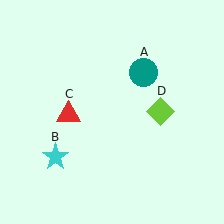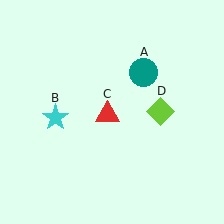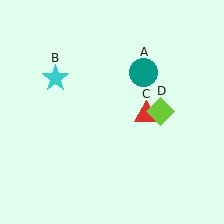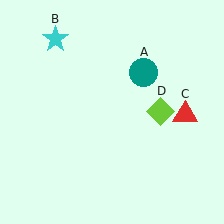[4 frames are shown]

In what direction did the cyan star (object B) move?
The cyan star (object B) moved up.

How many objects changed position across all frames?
2 objects changed position: cyan star (object B), red triangle (object C).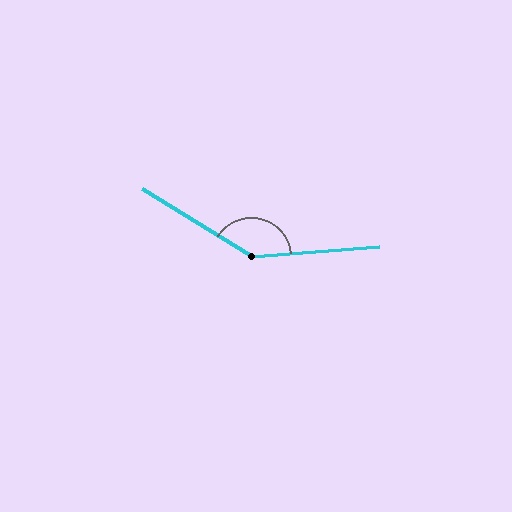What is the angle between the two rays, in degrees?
Approximately 144 degrees.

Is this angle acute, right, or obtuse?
It is obtuse.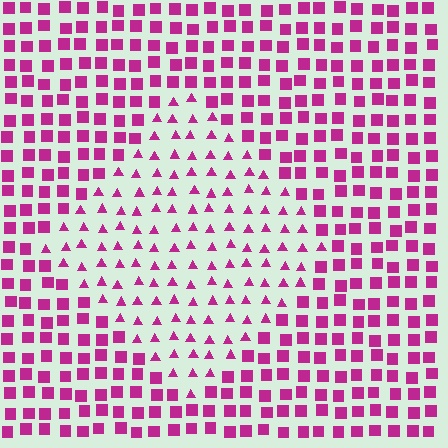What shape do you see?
I see a diamond.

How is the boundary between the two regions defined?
The boundary is defined by a change in element shape: triangles inside vs. squares outside. All elements share the same color and spacing.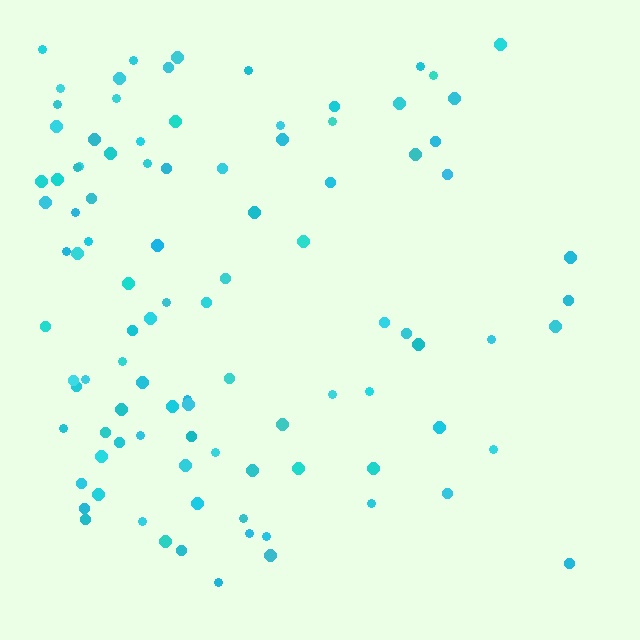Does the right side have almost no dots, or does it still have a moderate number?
Still a moderate number, just noticeably fewer than the left.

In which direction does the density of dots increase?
From right to left, with the left side densest.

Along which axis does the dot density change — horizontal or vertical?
Horizontal.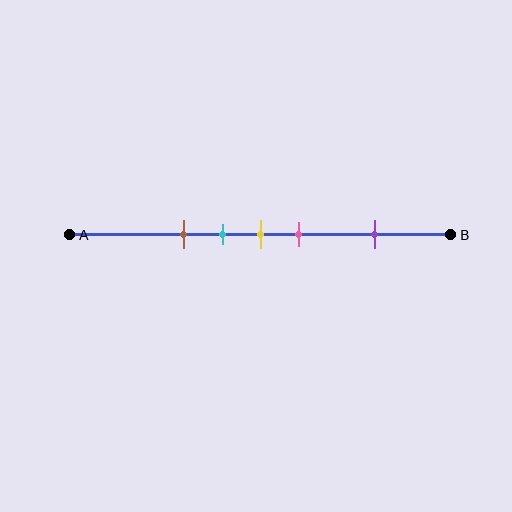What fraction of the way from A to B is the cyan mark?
The cyan mark is approximately 40% (0.4) of the way from A to B.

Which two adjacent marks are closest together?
The cyan and yellow marks are the closest adjacent pair.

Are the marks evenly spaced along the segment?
No, the marks are not evenly spaced.